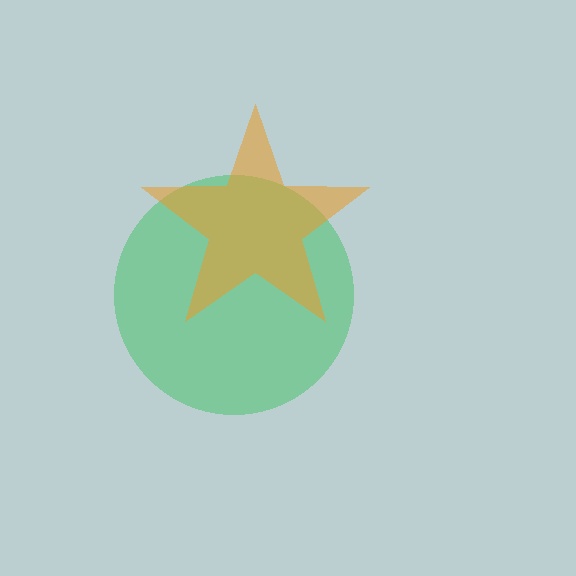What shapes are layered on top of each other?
The layered shapes are: a green circle, an orange star.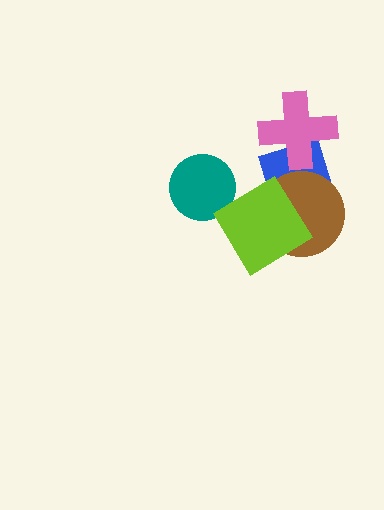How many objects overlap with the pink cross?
1 object overlaps with the pink cross.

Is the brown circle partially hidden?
Yes, it is partially covered by another shape.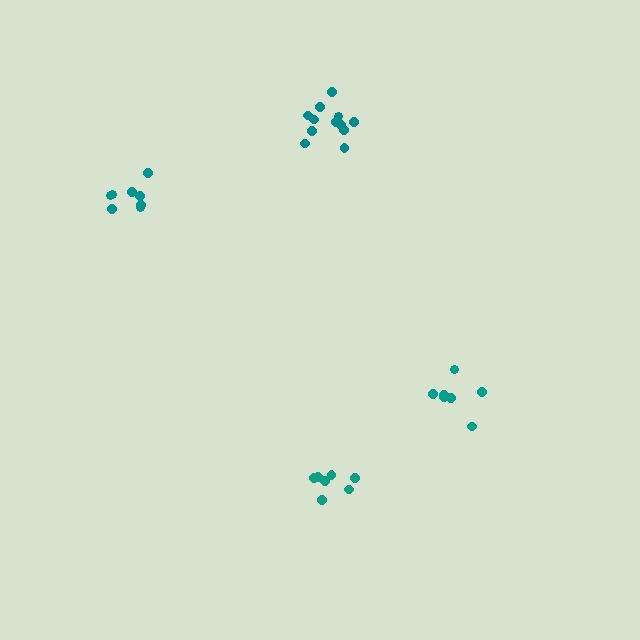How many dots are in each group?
Group 1: 12 dots, Group 2: 7 dots, Group 3: 7 dots, Group 4: 8 dots (34 total).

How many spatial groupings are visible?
There are 4 spatial groupings.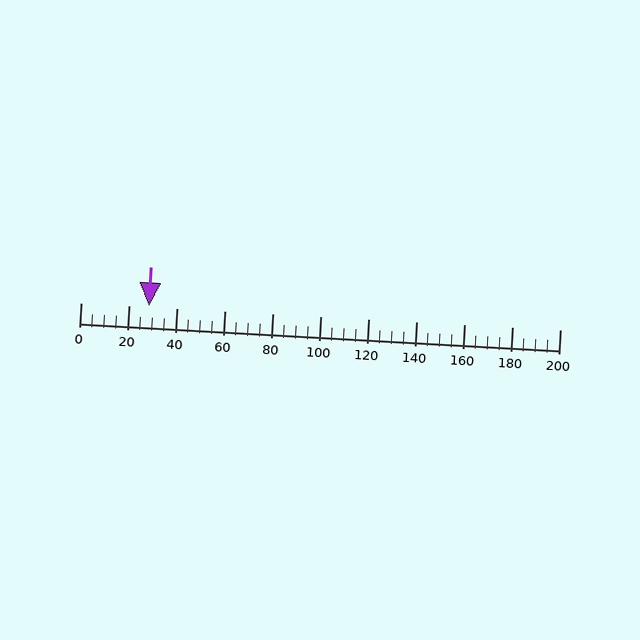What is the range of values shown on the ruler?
The ruler shows values from 0 to 200.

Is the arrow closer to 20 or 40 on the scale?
The arrow is closer to 20.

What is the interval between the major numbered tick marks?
The major tick marks are spaced 20 units apart.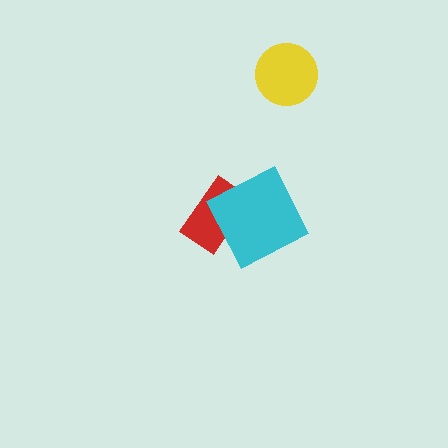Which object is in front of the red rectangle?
The cyan square is in front of the red rectangle.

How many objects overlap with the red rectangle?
1 object overlaps with the red rectangle.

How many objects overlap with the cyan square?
1 object overlaps with the cyan square.